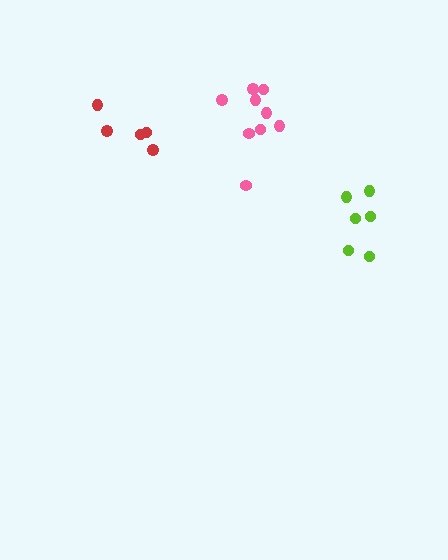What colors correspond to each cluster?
The clusters are colored: pink, lime, red.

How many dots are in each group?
Group 1: 9 dots, Group 2: 6 dots, Group 3: 5 dots (20 total).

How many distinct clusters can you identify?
There are 3 distinct clusters.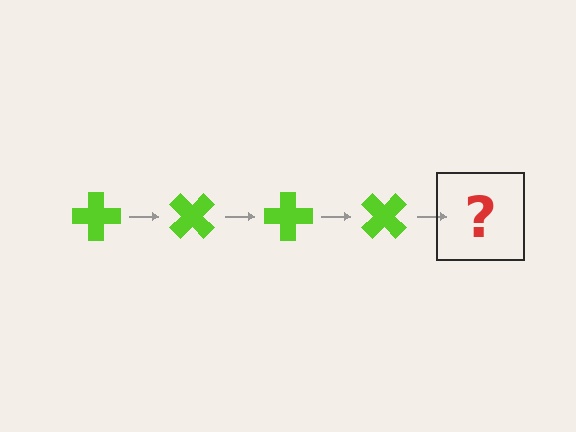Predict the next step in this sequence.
The next step is a lime cross rotated 180 degrees.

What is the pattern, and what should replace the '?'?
The pattern is that the cross rotates 45 degrees each step. The '?' should be a lime cross rotated 180 degrees.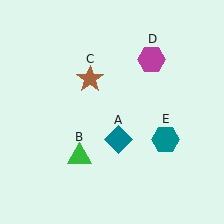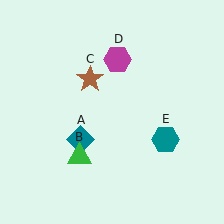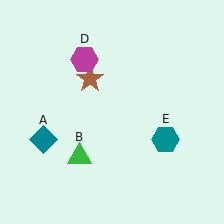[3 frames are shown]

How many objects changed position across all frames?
2 objects changed position: teal diamond (object A), magenta hexagon (object D).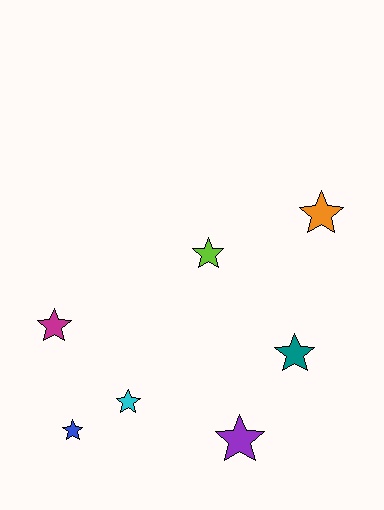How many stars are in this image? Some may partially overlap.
There are 7 stars.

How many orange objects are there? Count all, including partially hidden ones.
There is 1 orange object.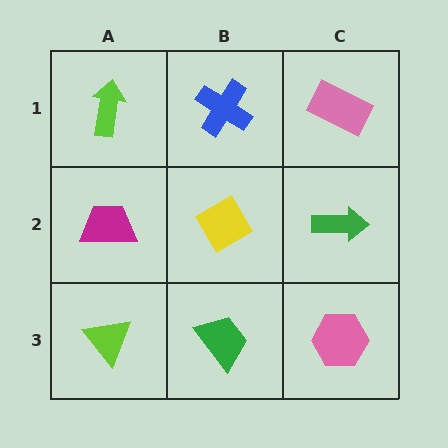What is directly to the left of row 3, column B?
A lime triangle.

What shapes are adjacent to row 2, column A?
A lime arrow (row 1, column A), a lime triangle (row 3, column A), a yellow diamond (row 2, column B).